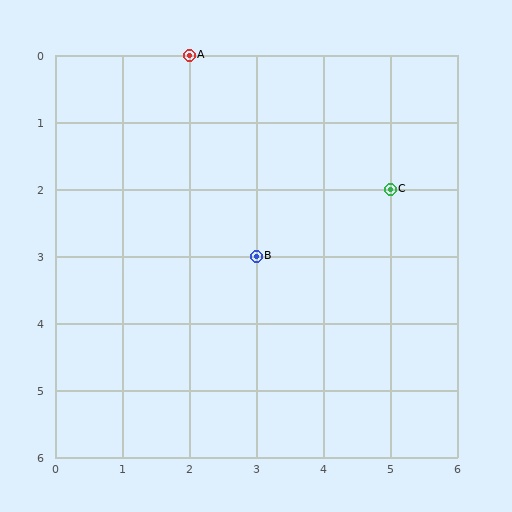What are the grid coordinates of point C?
Point C is at grid coordinates (5, 2).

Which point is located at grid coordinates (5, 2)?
Point C is at (5, 2).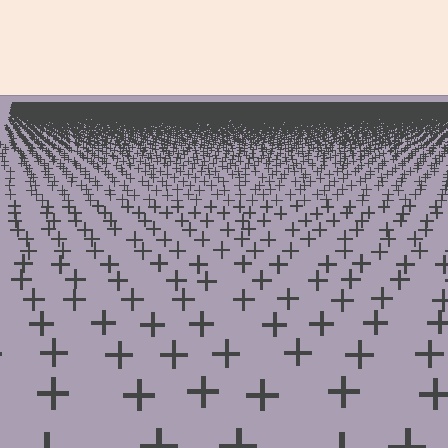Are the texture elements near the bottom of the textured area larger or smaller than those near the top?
Larger. Near the bottom, elements are closer to the viewer and appear at a bigger on-screen size.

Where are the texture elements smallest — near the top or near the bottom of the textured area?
Near the top.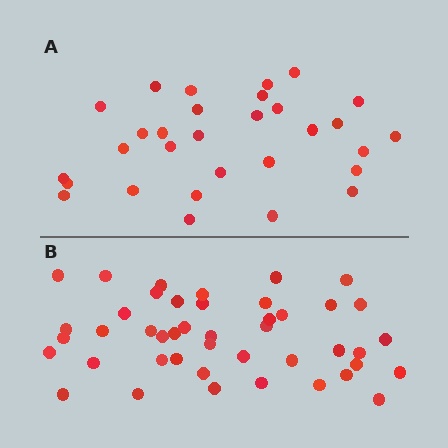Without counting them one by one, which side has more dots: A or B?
Region B (the bottom region) has more dots.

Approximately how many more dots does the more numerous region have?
Region B has approximately 15 more dots than region A.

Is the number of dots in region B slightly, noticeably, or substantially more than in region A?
Region B has substantially more. The ratio is roughly 1.5 to 1.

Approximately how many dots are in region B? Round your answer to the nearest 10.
About 40 dots. (The exact count is 44, which rounds to 40.)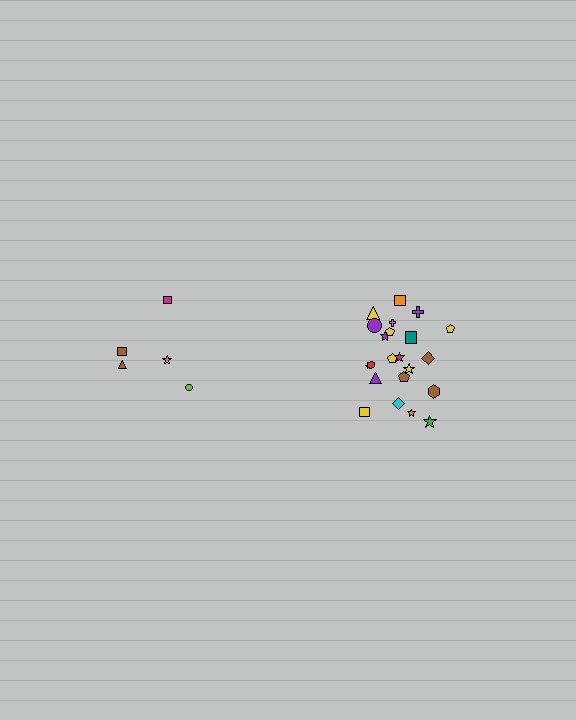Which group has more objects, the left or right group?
The right group.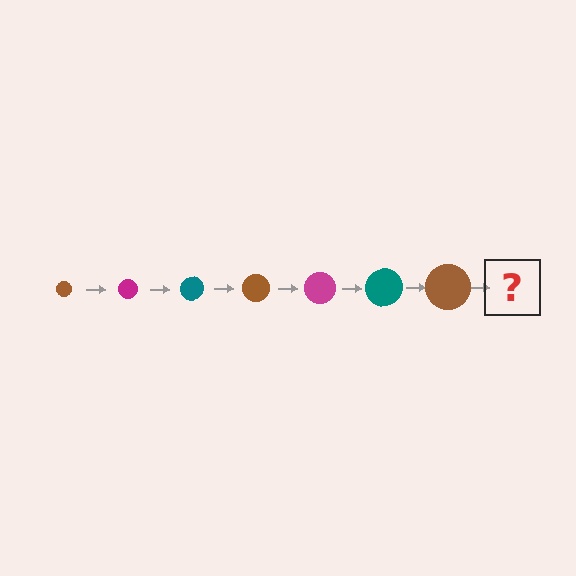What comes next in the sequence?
The next element should be a magenta circle, larger than the previous one.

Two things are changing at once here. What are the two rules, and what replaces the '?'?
The two rules are that the circle grows larger each step and the color cycles through brown, magenta, and teal. The '?' should be a magenta circle, larger than the previous one.